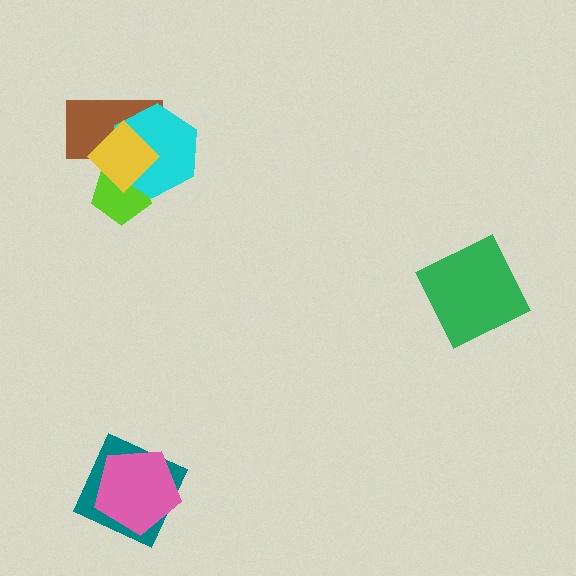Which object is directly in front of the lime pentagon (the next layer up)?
The brown rectangle is directly in front of the lime pentagon.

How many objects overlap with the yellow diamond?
3 objects overlap with the yellow diamond.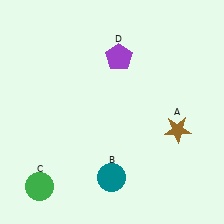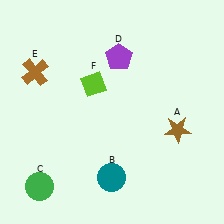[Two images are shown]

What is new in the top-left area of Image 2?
A lime diamond (F) was added in the top-left area of Image 2.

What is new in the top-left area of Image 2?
A brown cross (E) was added in the top-left area of Image 2.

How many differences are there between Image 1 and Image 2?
There are 2 differences between the two images.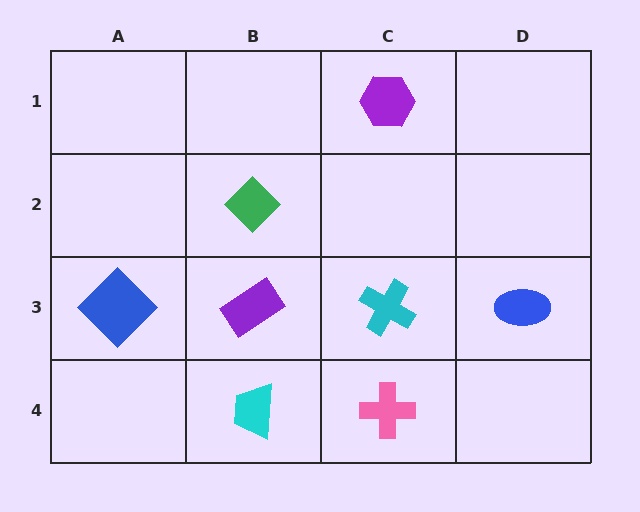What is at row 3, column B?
A purple rectangle.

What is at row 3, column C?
A cyan cross.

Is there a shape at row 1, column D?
No, that cell is empty.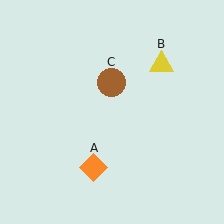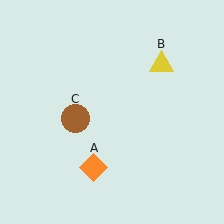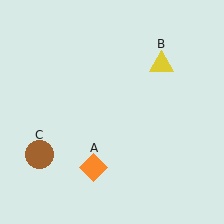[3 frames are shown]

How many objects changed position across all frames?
1 object changed position: brown circle (object C).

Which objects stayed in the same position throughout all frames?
Orange diamond (object A) and yellow triangle (object B) remained stationary.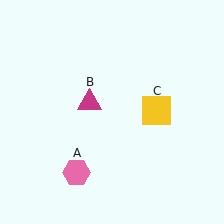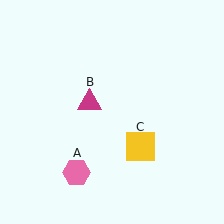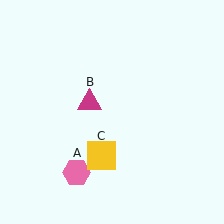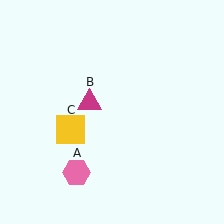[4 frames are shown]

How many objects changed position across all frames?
1 object changed position: yellow square (object C).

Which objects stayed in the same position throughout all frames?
Pink hexagon (object A) and magenta triangle (object B) remained stationary.